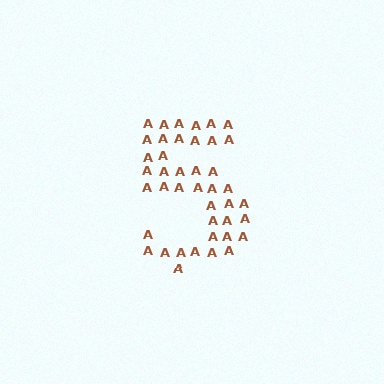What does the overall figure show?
The overall figure shows the digit 5.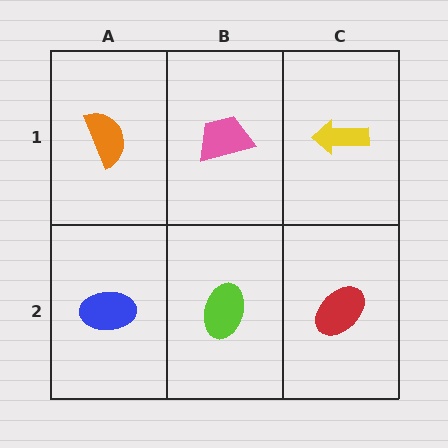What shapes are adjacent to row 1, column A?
A blue ellipse (row 2, column A), a pink trapezoid (row 1, column B).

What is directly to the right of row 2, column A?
A lime ellipse.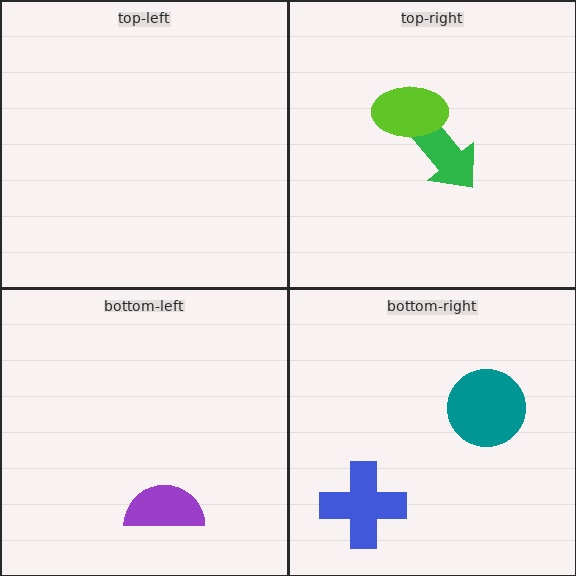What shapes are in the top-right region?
The green arrow, the lime ellipse.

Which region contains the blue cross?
The bottom-right region.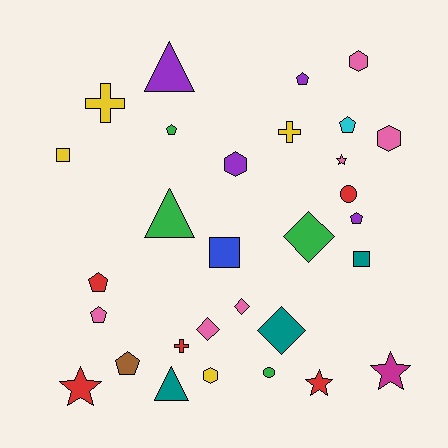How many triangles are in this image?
There are 3 triangles.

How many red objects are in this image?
There are 5 red objects.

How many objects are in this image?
There are 30 objects.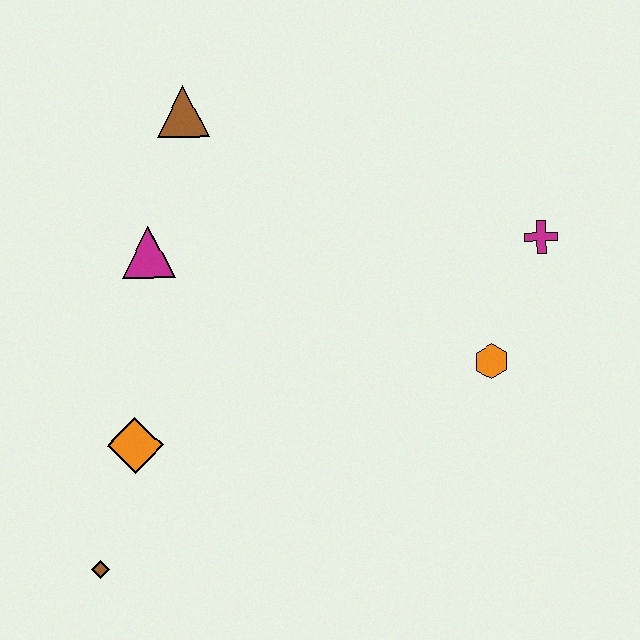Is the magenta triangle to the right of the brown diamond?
Yes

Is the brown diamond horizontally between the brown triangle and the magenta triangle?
No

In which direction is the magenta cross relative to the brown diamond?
The magenta cross is to the right of the brown diamond.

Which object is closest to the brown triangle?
The magenta triangle is closest to the brown triangle.